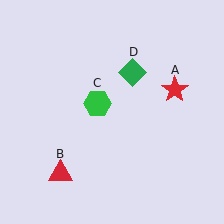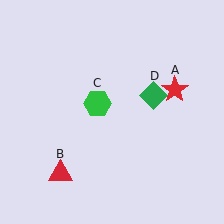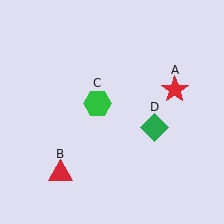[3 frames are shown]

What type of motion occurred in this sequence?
The green diamond (object D) rotated clockwise around the center of the scene.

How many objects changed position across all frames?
1 object changed position: green diamond (object D).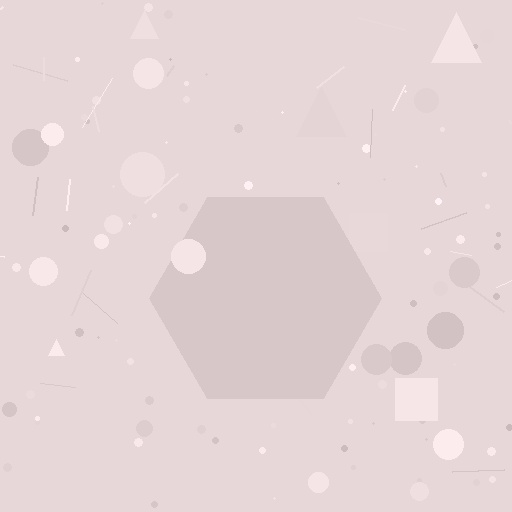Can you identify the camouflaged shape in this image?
The camouflaged shape is a hexagon.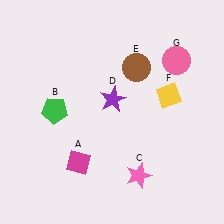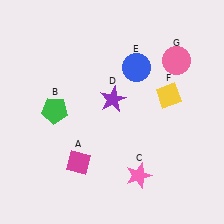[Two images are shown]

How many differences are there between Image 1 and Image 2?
There is 1 difference between the two images.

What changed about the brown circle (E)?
In Image 1, E is brown. In Image 2, it changed to blue.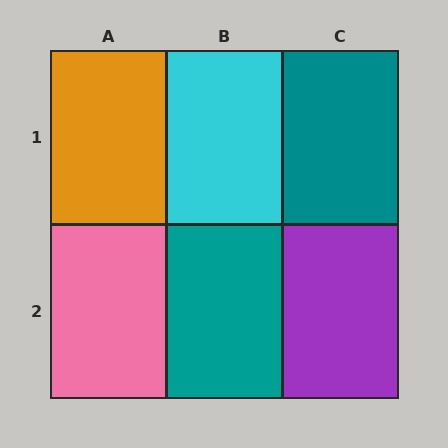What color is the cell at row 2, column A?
Pink.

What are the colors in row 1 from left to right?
Orange, cyan, teal.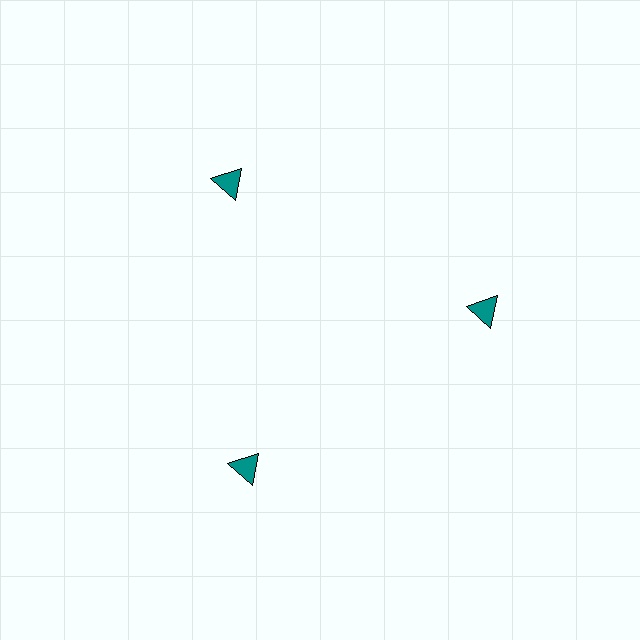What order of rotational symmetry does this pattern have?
This pattern has 3-fold rotational symmetry.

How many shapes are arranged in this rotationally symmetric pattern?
There are 3 shapes, arranged in 3 groups of 1.